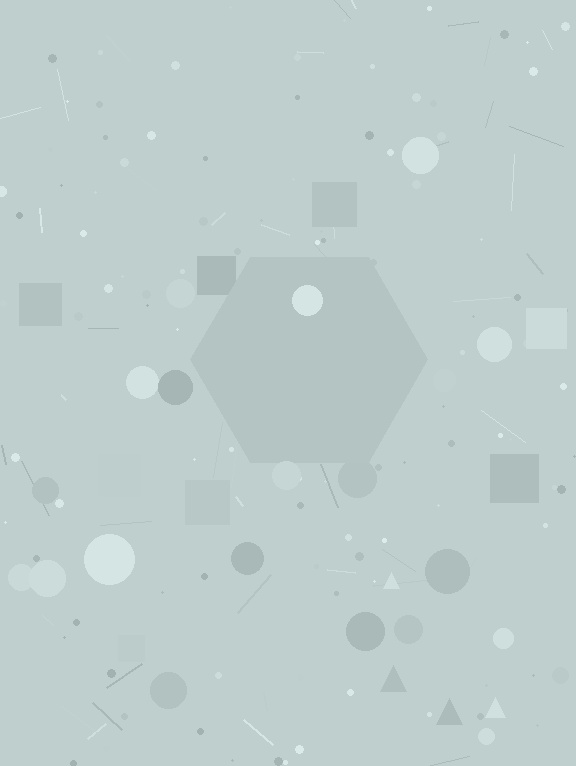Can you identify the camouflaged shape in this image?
The camouflaged shape is a hexagon.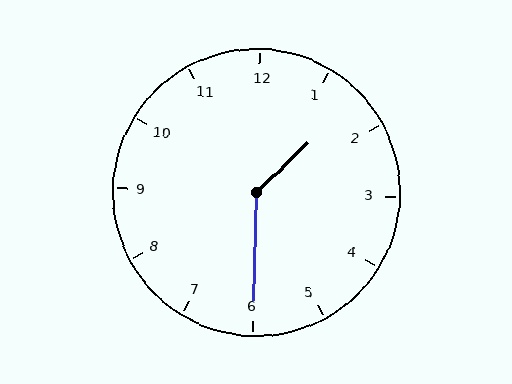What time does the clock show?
1:30.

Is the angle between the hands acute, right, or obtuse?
It is obtuse.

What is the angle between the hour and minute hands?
Approximately 135 degrees.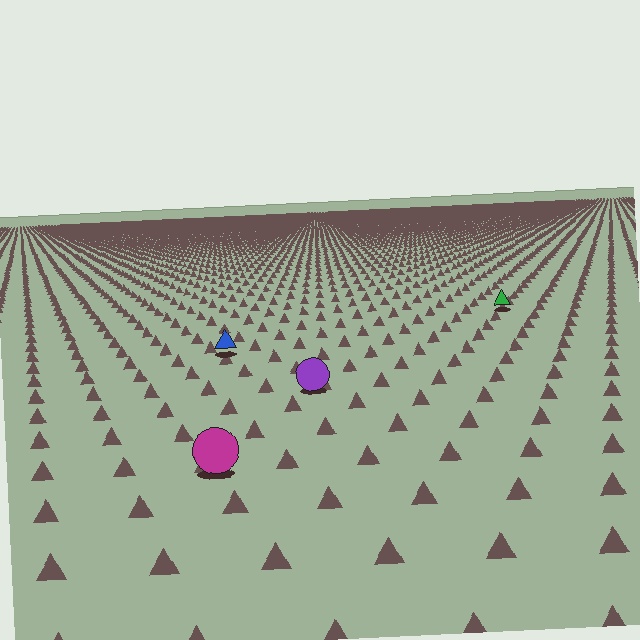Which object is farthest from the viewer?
The green triangle is farthest from the viewer. It appears smaller and the ground texture around it is denser.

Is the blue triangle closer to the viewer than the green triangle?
Yes. The blue triangle is closer — you can tell from the texture gradient: the ground texture is coarser near it.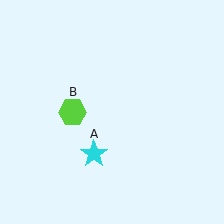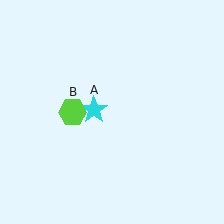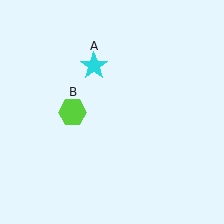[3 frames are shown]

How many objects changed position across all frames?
1 object changed position: cyan star (object A).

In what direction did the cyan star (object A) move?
The cyan star (object A) moved up.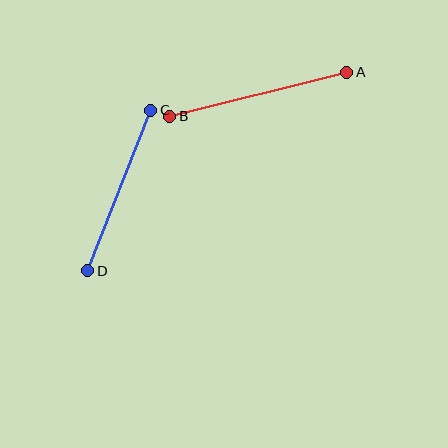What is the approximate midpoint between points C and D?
The midpoint is at approximately (119, 191) pixels.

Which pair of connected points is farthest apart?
Points A and B are farthest apart.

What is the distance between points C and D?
The distance is approximately 172 pixels.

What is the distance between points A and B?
The distance is approximately 182 pixels.